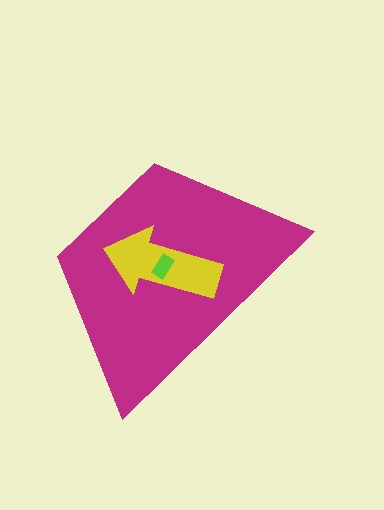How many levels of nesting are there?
3.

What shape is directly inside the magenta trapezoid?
The yellow arrow.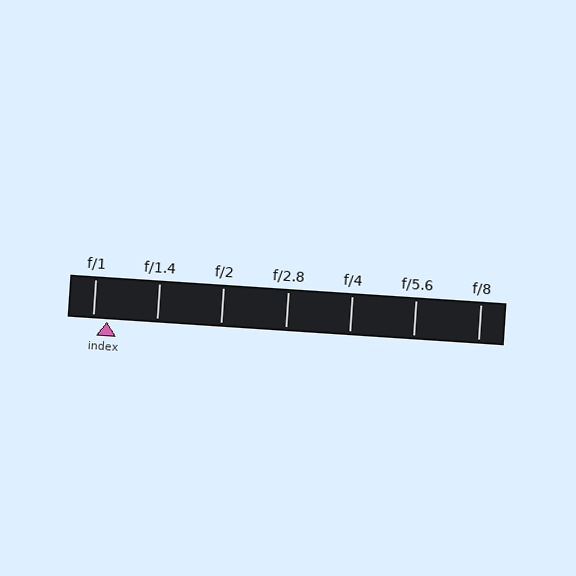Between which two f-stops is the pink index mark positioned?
The index mark is between f/1 and f/1.4.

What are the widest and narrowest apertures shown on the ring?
The widest aperture shown is f/1 and the narrowest is f/8.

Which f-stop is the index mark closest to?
The index mark is closest to f/1.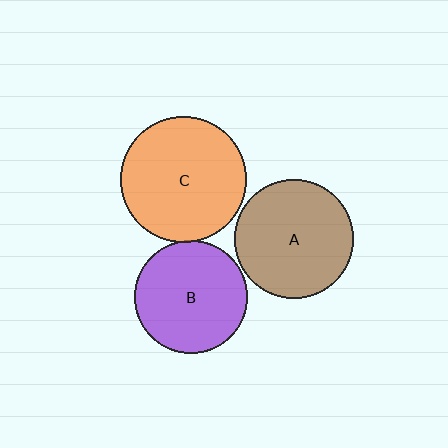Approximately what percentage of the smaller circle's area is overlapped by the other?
Approximately 5%.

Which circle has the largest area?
Circle C (orange).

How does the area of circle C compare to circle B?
Approximately 1.2 times.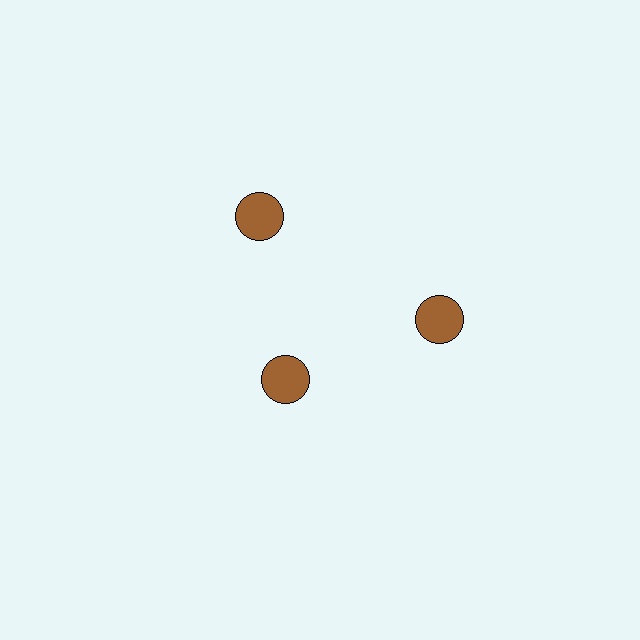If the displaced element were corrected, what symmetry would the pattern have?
It would have 3-fold rotational symmetry — the pattern would map onto itself every 120 degrees.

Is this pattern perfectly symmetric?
No. The 3 brown circles are arranged in a ring, but one element near the 7 o'clock position is pulled inward toward the center, breaking the 3-fold rotational symmetry.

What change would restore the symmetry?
The symmetry would be restored by moving it outward, back onto the ring so that all 3 circles sit at equal angles and equal distance from the center.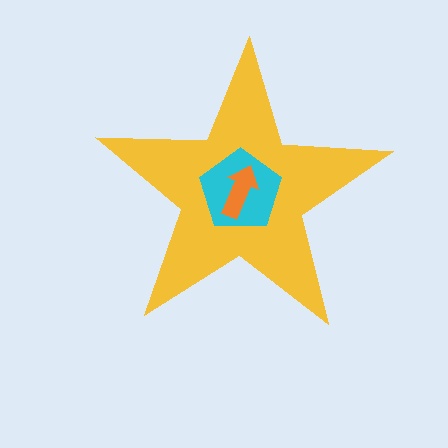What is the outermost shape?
The yellow star.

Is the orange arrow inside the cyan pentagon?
Yes.